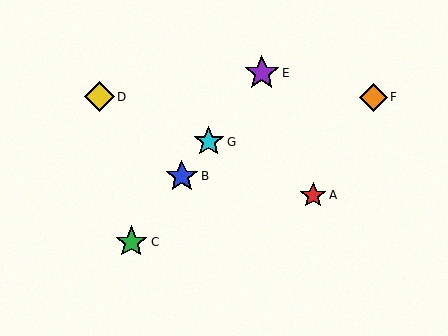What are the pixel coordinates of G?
Object G is at (209, 142).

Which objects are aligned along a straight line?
Objects B, C, E, G are aligned along a straight line.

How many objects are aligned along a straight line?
4 objects (B, C, E, G) are aligned along a straight line.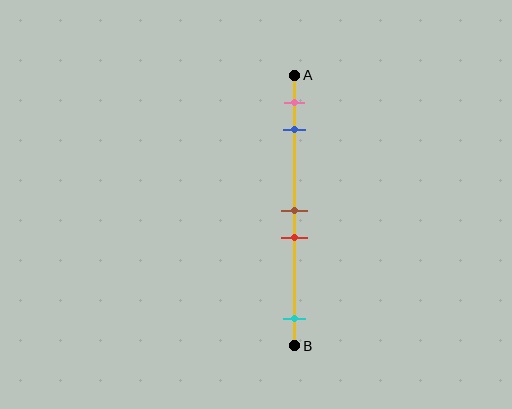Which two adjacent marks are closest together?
The brown and red marks are the closest adjacent pair.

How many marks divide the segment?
There are 5 marks dividing the segment.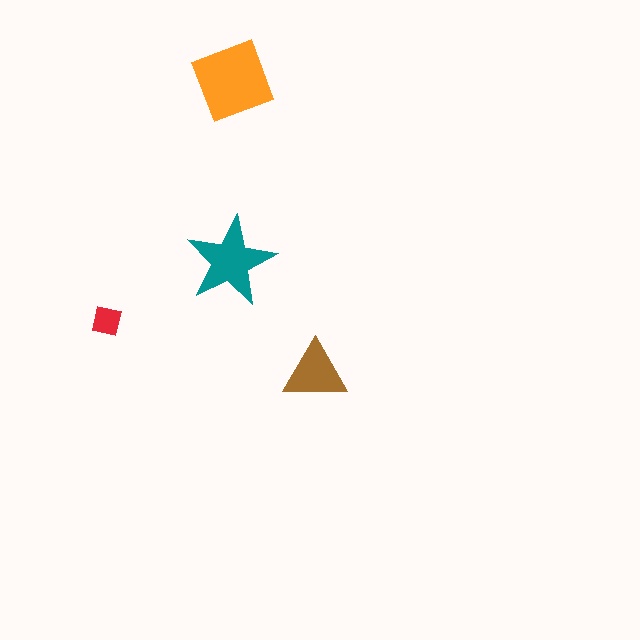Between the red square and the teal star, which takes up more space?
The teal star.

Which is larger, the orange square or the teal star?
The orange square.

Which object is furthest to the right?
The brown triangle is rightmost.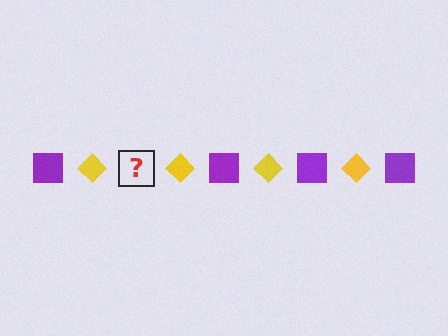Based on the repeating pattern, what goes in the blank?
The blank should be a purple square.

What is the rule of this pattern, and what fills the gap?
The rule is that the pattern alternates between purple square and yellow diamond. The gap should be filled with a purple square.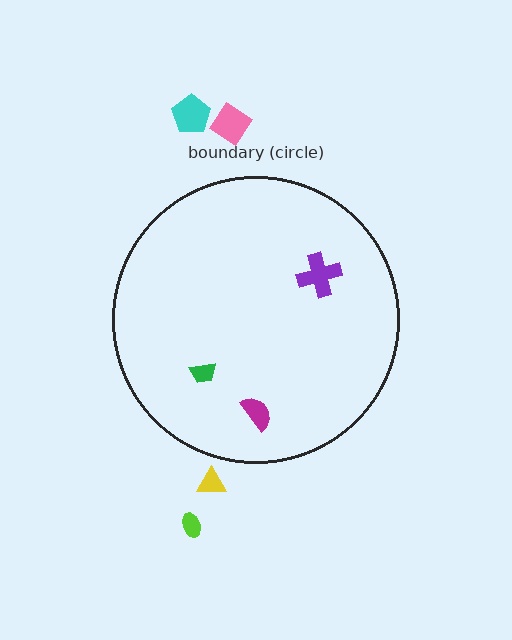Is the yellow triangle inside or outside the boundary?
Outside.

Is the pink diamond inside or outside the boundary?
Outside.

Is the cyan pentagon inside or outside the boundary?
Outside.